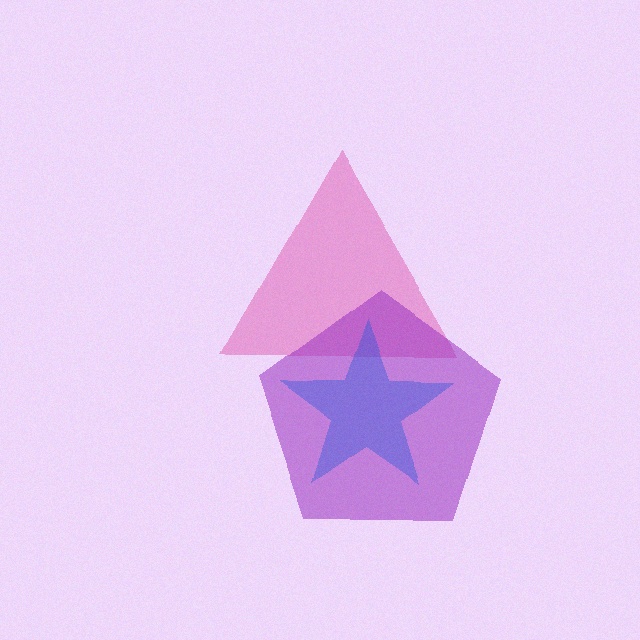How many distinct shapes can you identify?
There are 3 distinct shapes: a pink triangle, a purple pentagon, a blue star.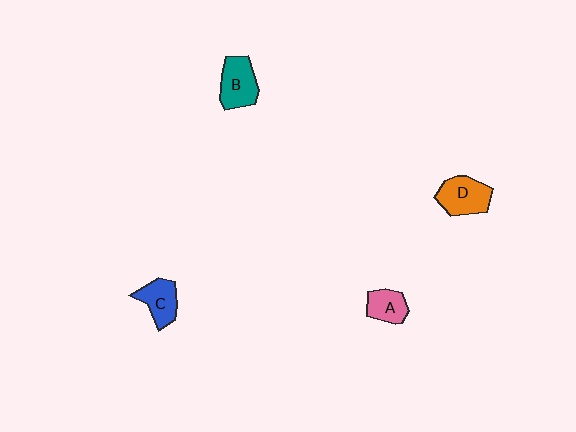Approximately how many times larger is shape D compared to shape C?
Approximately 1.2 times.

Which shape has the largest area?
Shape D (orange).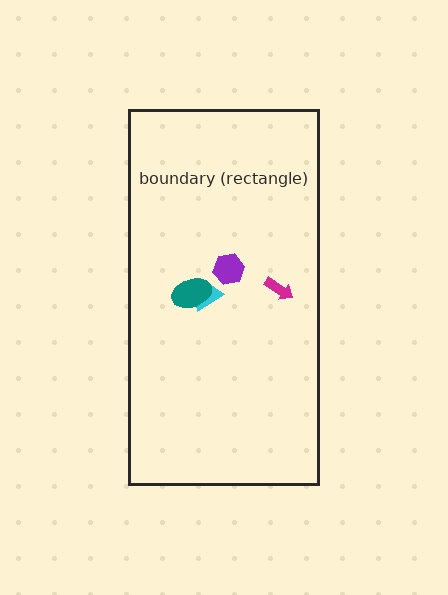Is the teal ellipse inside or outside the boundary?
Inside.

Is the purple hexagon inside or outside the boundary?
Inside.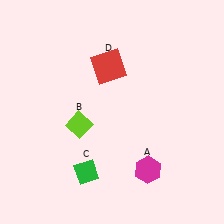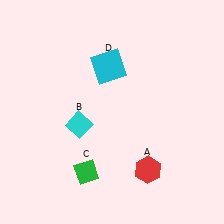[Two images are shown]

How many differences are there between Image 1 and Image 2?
There are 3 differences between the two images.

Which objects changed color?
A changed from magenta to red. B changed from lime to cyan. D changed from red to cyan.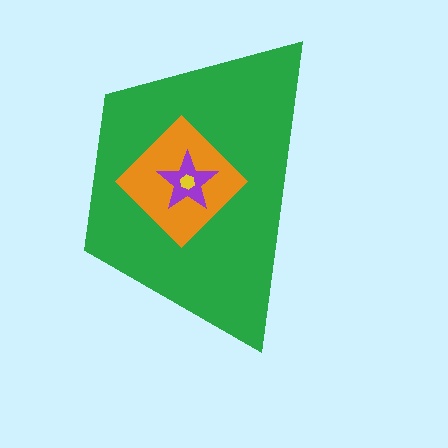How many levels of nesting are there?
4.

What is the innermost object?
The yellow hexagon.